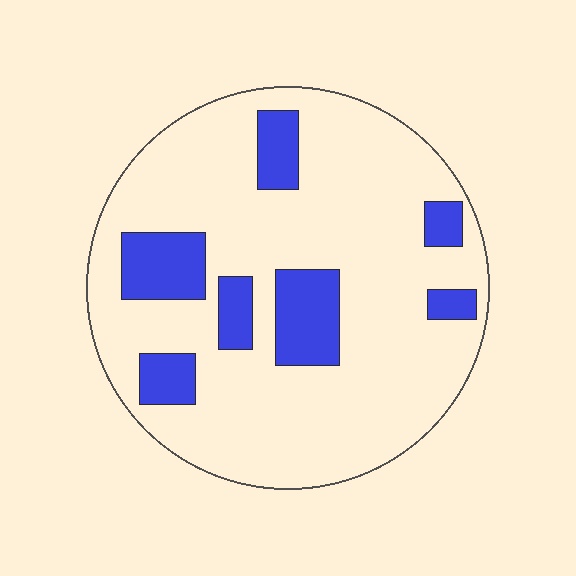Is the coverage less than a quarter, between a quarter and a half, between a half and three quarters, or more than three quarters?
Less than a quarter.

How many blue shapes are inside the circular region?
7.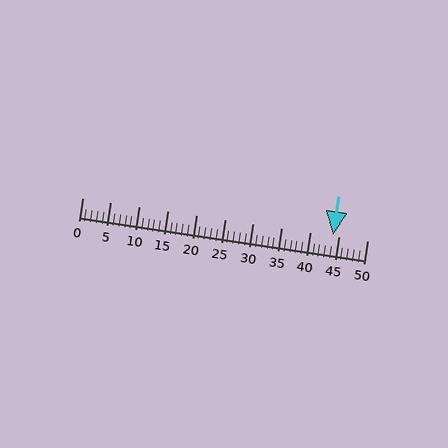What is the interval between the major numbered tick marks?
The major tick marks are spaced 5 units apart.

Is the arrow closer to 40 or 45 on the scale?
The arrow is closer to 45.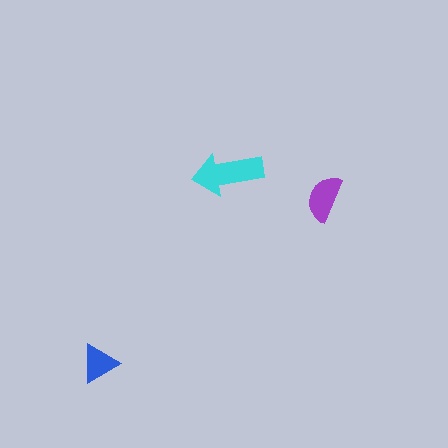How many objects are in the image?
There are 3 objects in the image.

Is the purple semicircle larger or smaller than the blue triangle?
Larger.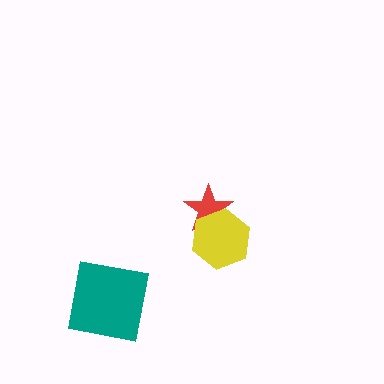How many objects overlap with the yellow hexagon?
1 object overlaps with the yellow hexagon.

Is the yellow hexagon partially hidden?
No, no other shape covers it.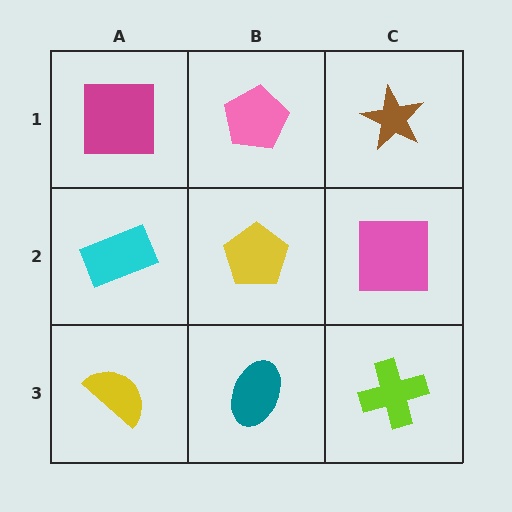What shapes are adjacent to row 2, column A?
A magenta square (row 1, column A), a yellow semicircle (row 3, column A), a yellow pentagon (row 2, column B).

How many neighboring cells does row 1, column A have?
2.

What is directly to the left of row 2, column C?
A yellow pentagon.